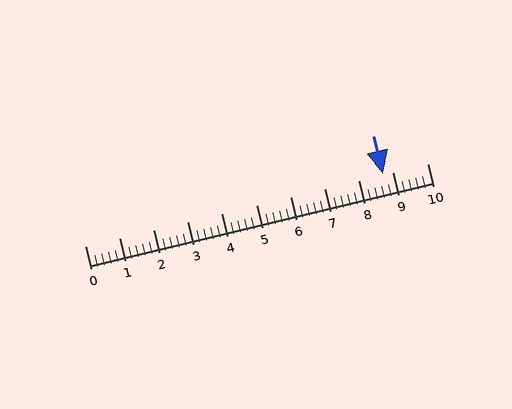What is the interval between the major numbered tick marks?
The major tick marks are spaced 1 units apart.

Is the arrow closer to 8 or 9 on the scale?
The arrow is closer to 9.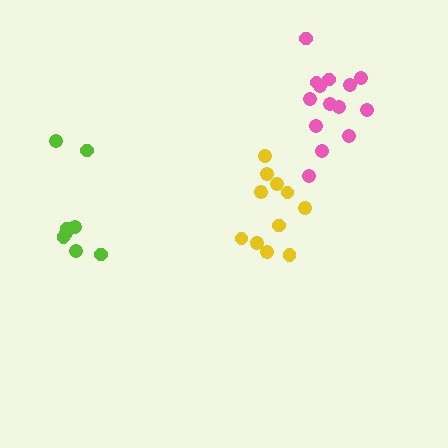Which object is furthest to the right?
The pink cluster is rightmost.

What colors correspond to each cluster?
The clusters are colored: yellow, lime, pink.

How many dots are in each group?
Group 1: 11 dots, Group 2: 8 dots, Group 3: 14 dots (33 total).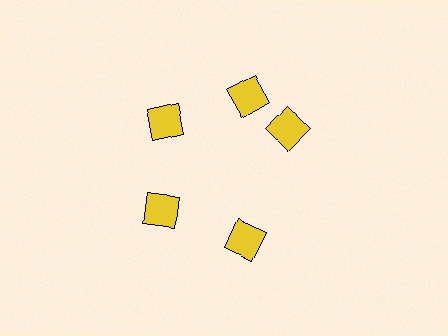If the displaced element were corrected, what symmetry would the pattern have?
It would have 5-fold rotational symmetry — the pattern would map onto itself every 72 degrees.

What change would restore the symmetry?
The symmetry would be restored by rotating it back into even spacing with its neighbors so that all 5 diamonds sit at equal angles and equal distance from the center.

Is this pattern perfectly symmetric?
No. The 5 yellow diamonds are arranged in a ring, but one element near the 3 o'clock position is rotated out of alignment along the ring, breaking the 5-fold rotational symmetry.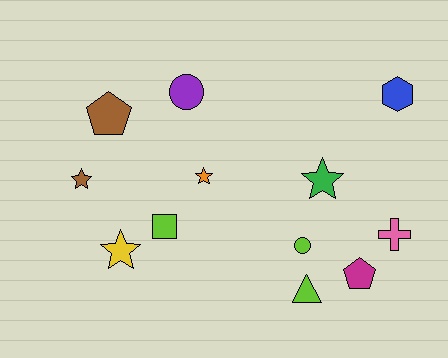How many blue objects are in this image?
There is 1 blue object.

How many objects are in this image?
There are 12 objects.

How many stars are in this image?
There are 4 stars.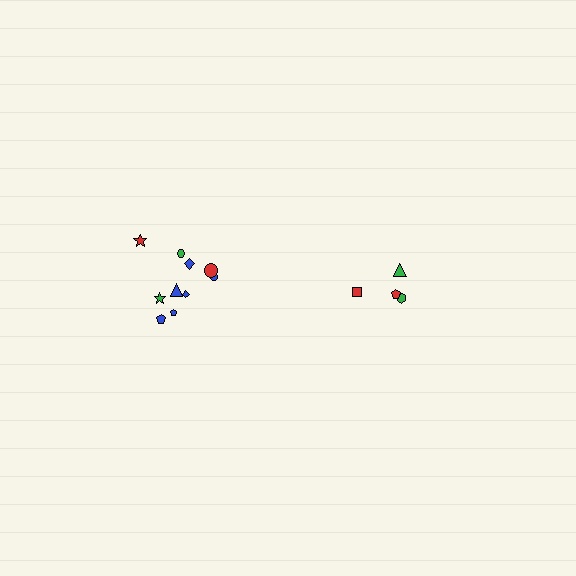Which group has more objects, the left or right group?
The left group.